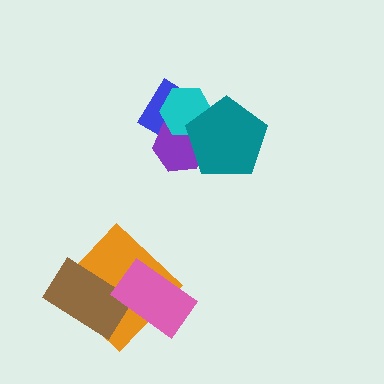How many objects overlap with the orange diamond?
2 objects overlap with the orange diamond.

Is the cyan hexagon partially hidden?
Yes, it is partially covered by another shape.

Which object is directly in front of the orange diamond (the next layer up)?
The brown rectangle is directly in front of the orange diamond.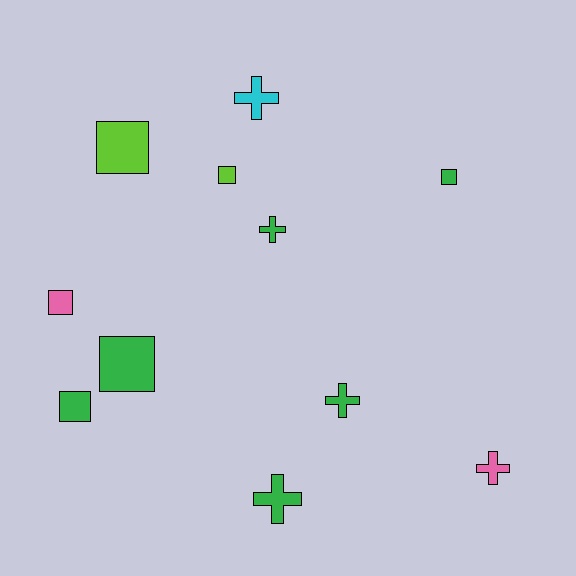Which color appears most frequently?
Green, with 6 objects.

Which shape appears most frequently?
Square, with 6 objects.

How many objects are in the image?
There are 11 objects.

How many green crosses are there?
There are 3 green crosses.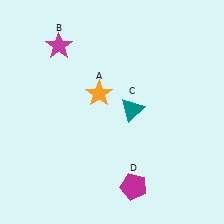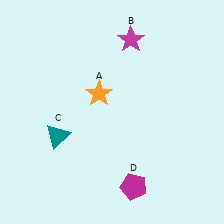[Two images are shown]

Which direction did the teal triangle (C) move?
The teal triangle (C) moved left.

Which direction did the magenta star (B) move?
The magenta star (B) moved right.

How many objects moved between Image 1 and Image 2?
2 objects moved between the two images.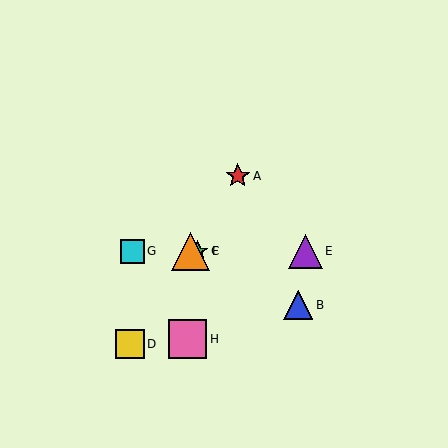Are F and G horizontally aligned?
Yes, both are at y≈251.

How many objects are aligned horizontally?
4 objects (C, E, F, G) are aligned horizontally.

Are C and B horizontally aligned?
No, C is at y≈251 and B is at y≈305.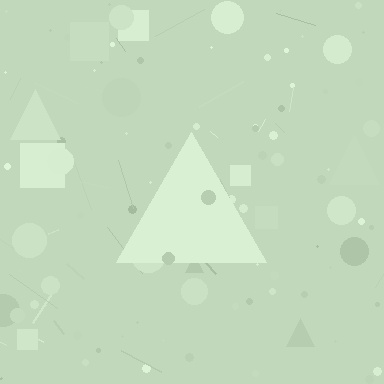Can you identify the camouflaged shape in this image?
The camouflaged shape is a triangle.